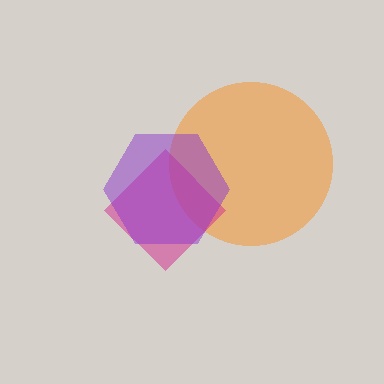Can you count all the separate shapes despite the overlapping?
Yes, there are 3 separate shapes.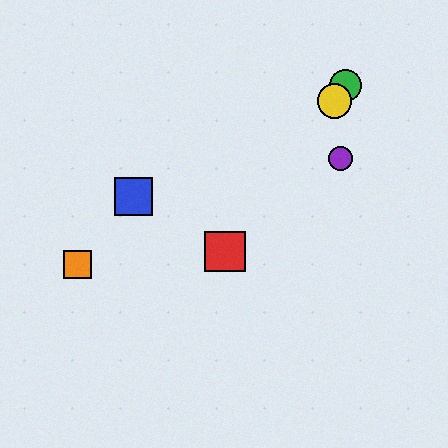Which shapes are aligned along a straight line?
The red square, the green circle, the yellow circle are aligned along a straight line.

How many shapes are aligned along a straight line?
3 shapes (the red square, the green circle, the yellow circle) are aligned along a straight line.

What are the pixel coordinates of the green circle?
The green circle is at (346, 86).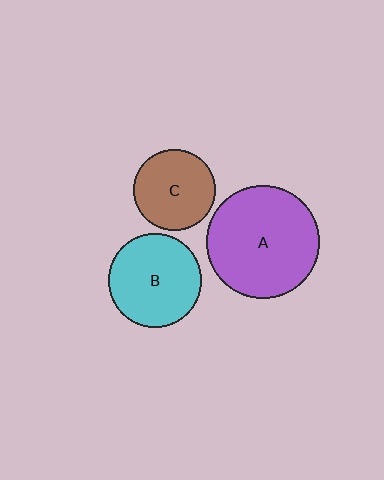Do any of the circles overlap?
No, none of the circles overlap.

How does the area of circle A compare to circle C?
Approximately 1.9 times.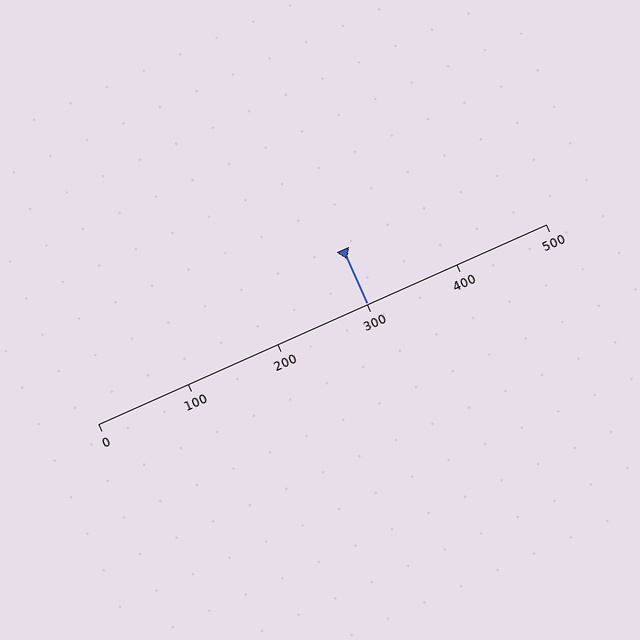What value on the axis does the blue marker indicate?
The marker indicates approximately 300.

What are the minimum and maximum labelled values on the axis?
The axis runs from 0 to 500.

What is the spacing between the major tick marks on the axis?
The major ticks are spaced 100 apart.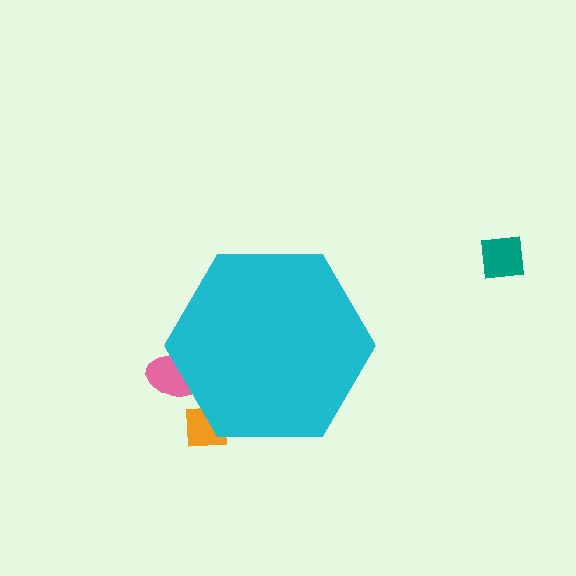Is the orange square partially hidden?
Yes, the orange square is partially hidden behind the cyan hexagon.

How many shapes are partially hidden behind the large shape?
2 shapes are partially hidden.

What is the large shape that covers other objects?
A cyan hexagon.